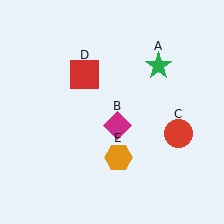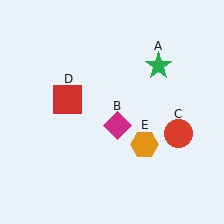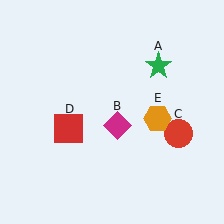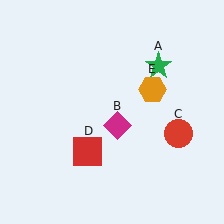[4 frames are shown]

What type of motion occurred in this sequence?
The red square (object D), orange hexagon (object E) rotated counterclockwise around the center of the scene.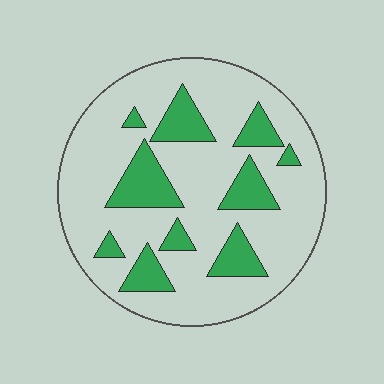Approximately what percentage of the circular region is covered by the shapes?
Approximately 25%.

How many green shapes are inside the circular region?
10.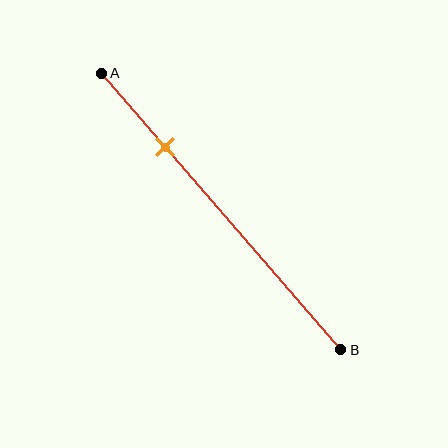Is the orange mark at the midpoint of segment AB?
No, the mark is at about 25% from A, not at the 50% midpoint.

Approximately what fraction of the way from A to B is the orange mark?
The orange mark is approximately 25% of the way from A to B.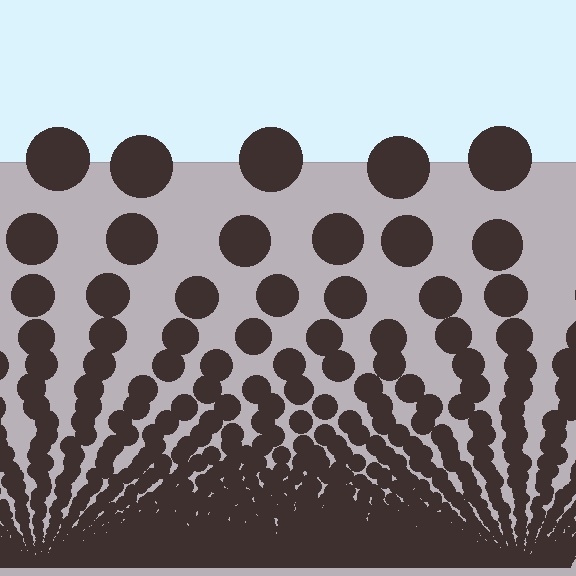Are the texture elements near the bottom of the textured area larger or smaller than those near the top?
Smaller. The gradient is inverted — elements near the bottom are smaller and denser.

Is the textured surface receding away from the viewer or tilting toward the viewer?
The surface appears to tilt toward the viewer. Texture elements get larger and sparser toward the top.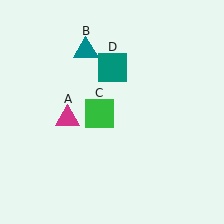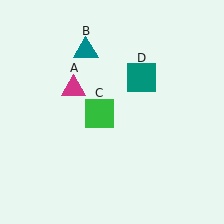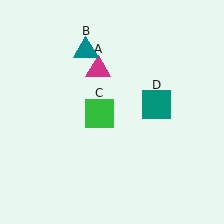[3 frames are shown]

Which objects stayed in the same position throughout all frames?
Teal triangle (object B) and green square (object C) remained stationary.